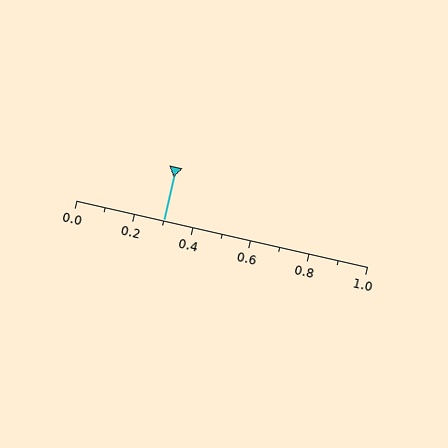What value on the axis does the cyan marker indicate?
The marker indicates approximately 0.3.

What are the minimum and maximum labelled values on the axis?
The axis runs from 0.0 to 1.0.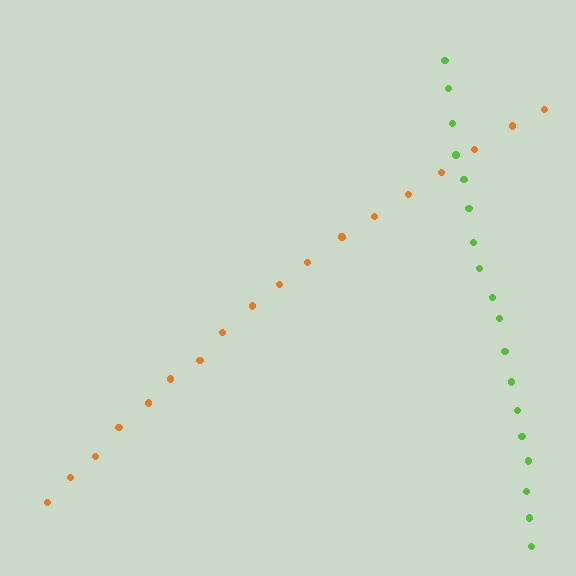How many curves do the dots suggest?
There are 2 distinct paths.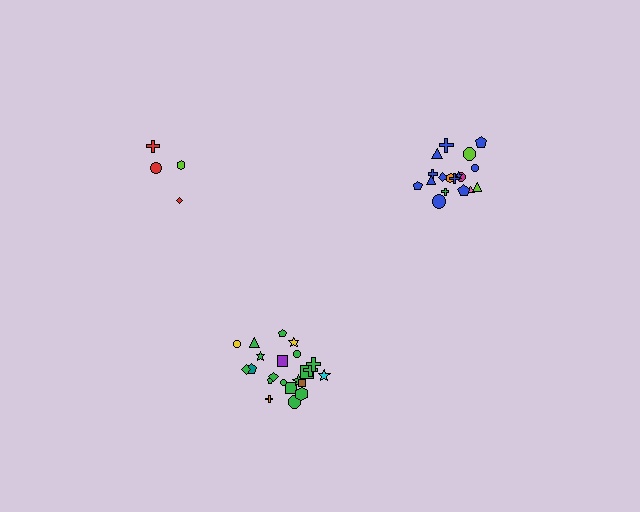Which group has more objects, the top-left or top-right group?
The top-right group.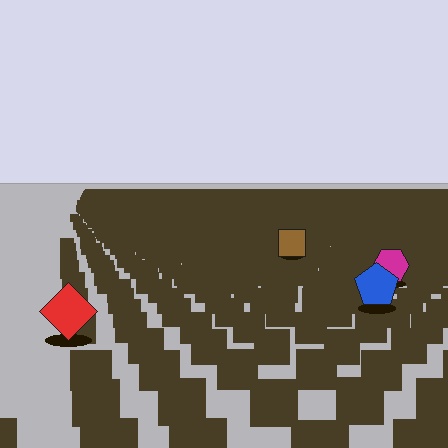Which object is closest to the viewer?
The red diamond is closest. The texture marks near it are larger and more spread out.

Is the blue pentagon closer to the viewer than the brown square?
Yes. The blue pentagon is closer — you can tell from the texture gradient: the ground texture is coarser near it.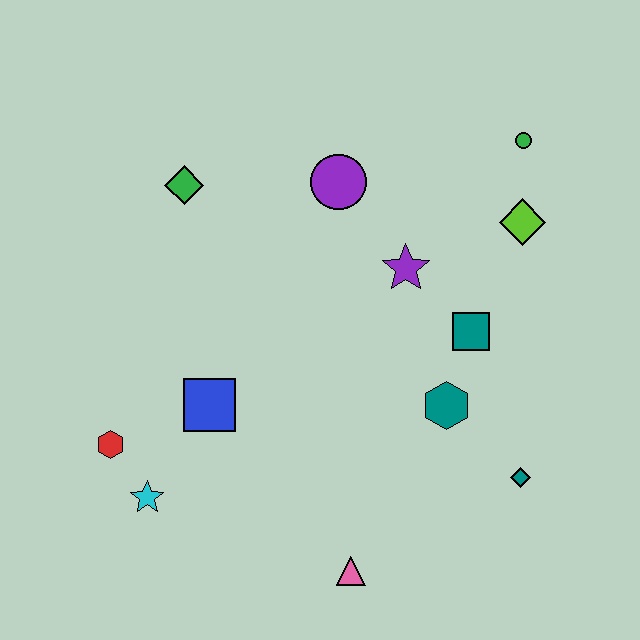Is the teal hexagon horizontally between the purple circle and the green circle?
Yes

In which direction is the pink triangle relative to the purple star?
The pink triangle is below the purple star.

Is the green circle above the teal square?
Yes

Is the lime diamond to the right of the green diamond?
Yes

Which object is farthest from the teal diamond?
The green diamond is farthest from the teal diamond.